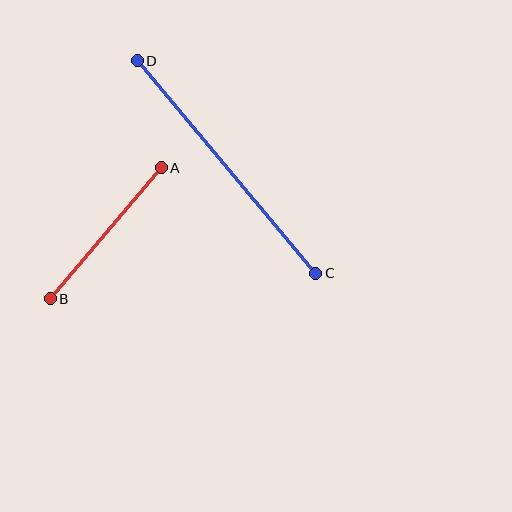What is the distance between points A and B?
The distance is approximately 172 pixels.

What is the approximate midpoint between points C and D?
The midpoint is at approximately (227, 167) pixels.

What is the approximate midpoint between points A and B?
The midpoint is at approximately (106, 233) pixels.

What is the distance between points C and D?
The distance is approximately 277 pixels.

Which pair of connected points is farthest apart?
Points C and D are farthest apart.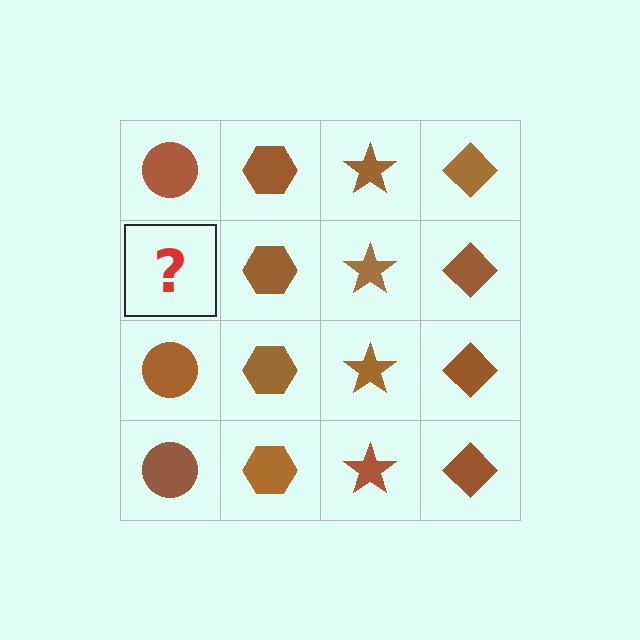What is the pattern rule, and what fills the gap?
The rule is that each column has a consistent shape. The gap should be filled with a brown circle.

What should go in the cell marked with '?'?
The missing cell should contain a brown circle.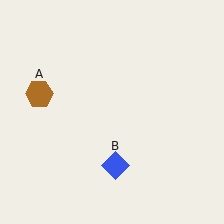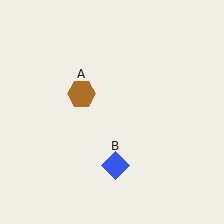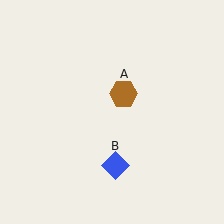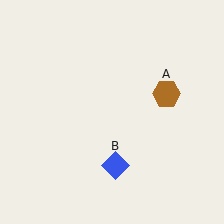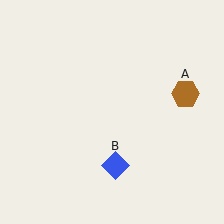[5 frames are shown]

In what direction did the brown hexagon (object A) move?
The brown hexagon (object A) moved right.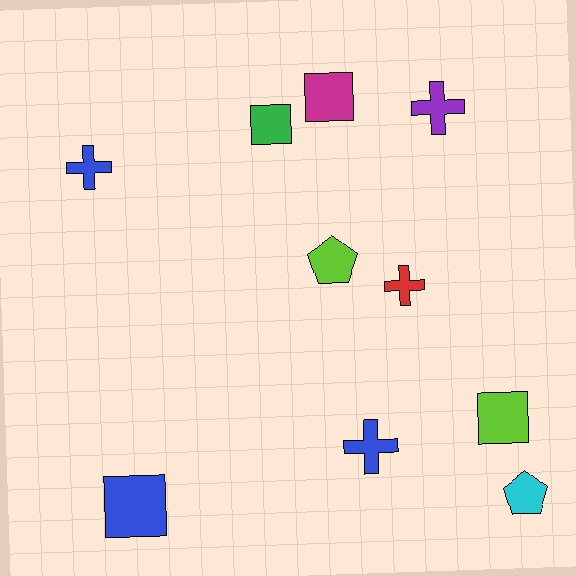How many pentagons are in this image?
There are 2 pentagons.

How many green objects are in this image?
There is 1 green object.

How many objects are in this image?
There are 10 objects.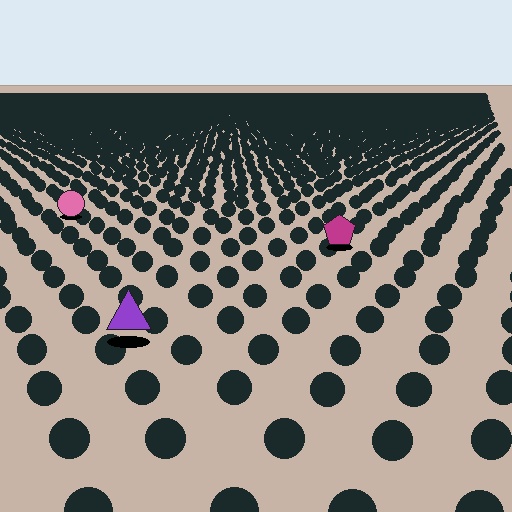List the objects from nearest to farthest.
From nearest to farthest: the purple triangle, the magenta pentagon, the pink circle.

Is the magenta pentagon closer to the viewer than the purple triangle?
No. The purple triangle is closer — you can tell from the texture gradient: the ground texture is coarser near it.